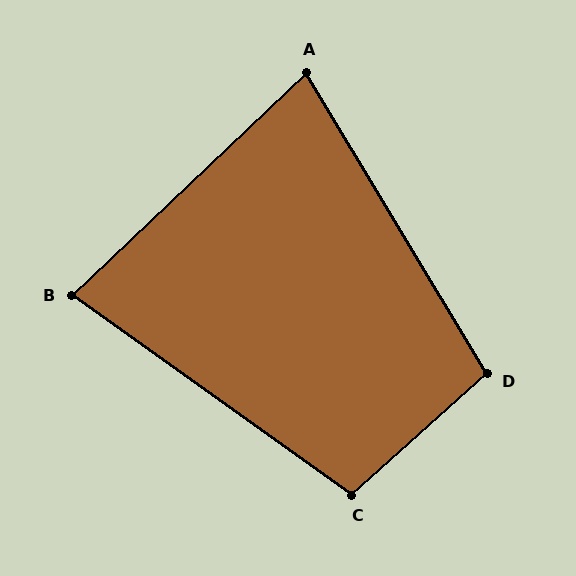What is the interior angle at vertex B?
Approximately 79 degrees (acute).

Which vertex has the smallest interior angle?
A, at approximately 77 degrees.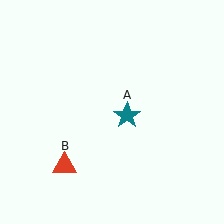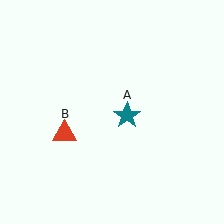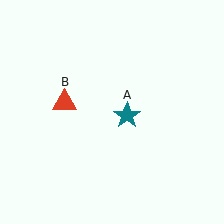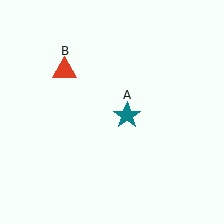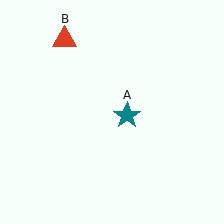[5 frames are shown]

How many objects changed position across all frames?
1 object changed position: red triangle (object B).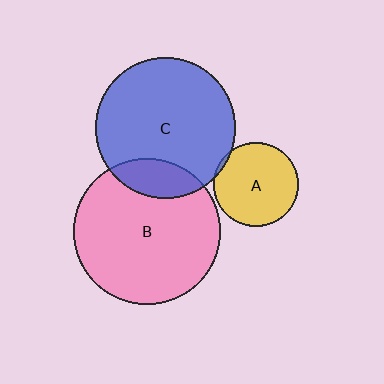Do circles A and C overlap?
Yes.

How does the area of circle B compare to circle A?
Approximately 3.0 times.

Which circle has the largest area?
Circle B (pink).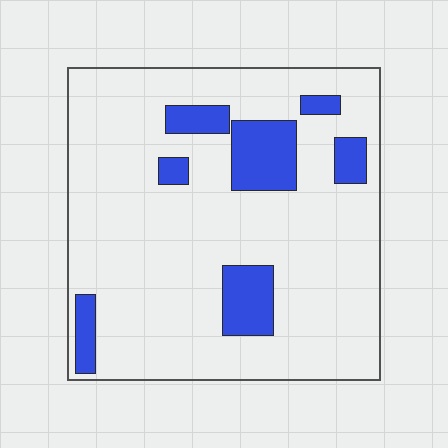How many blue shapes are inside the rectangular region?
7.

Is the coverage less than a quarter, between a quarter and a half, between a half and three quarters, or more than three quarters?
Less than a quarter.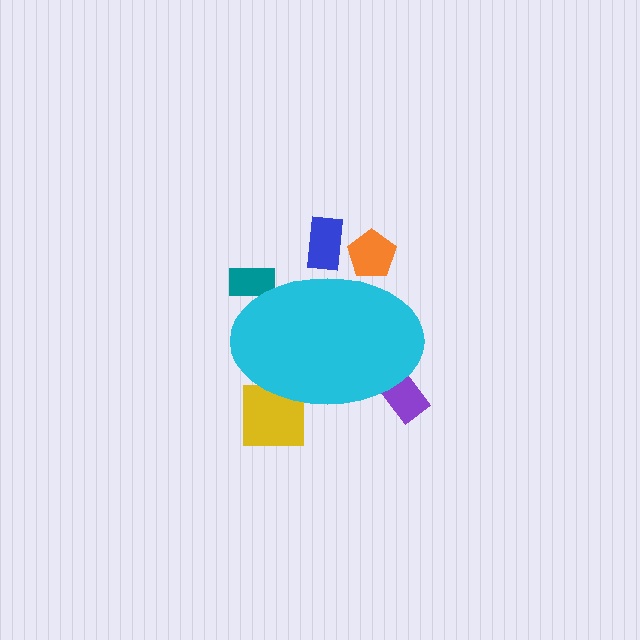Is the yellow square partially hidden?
Yes, the yellow square is partially hidden behind the cyan ellipse.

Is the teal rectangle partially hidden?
Yes, the teal rectangle is partially hidden behind the cyan ellipse.